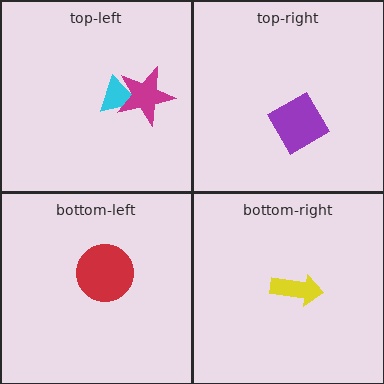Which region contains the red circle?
The bottom-left region.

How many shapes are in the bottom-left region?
1.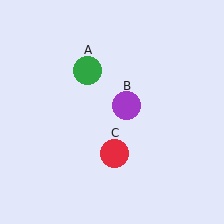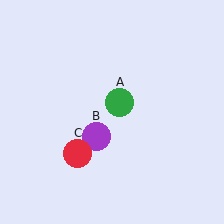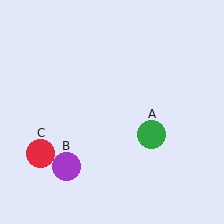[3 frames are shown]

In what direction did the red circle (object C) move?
The red circle (object C) moved left.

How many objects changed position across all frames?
3 objects changed position: green circle (object A), purple circle (object B), red circle (object C).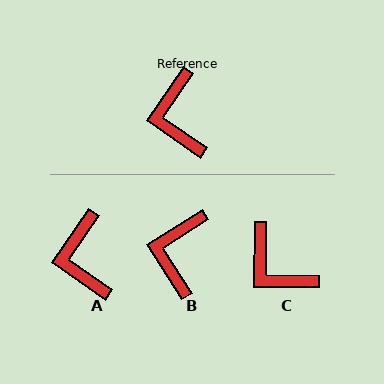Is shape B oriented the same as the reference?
No, it is off by about 23 degrees.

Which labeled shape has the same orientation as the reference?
A.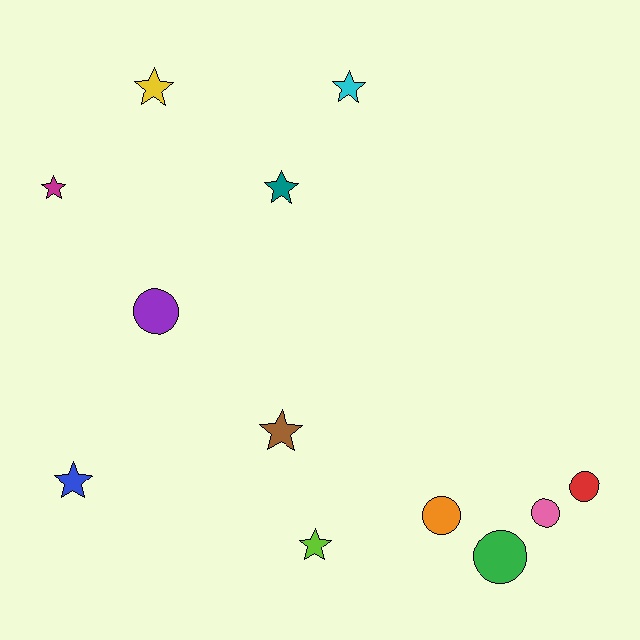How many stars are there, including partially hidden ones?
There are 7 stars.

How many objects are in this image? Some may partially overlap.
There are 12 objects.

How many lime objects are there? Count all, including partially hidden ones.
There is 1 lime object.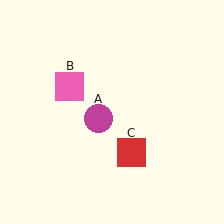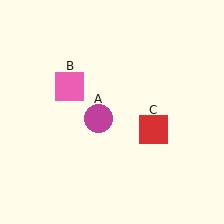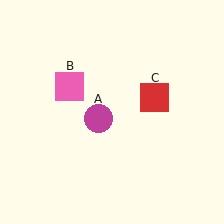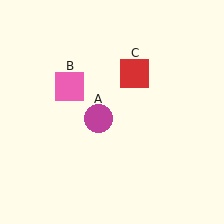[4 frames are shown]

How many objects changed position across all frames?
1 object changed position: red square (object C).